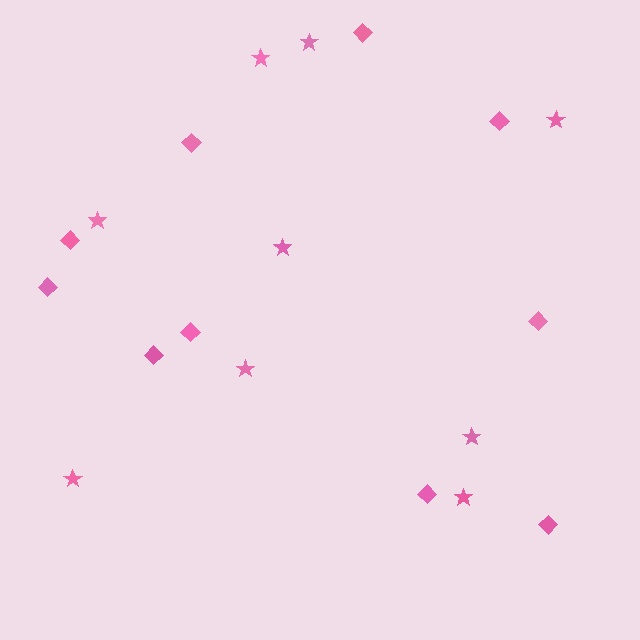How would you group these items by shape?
There are 2 groups: one group of diamonds (10) and one group of stars (9).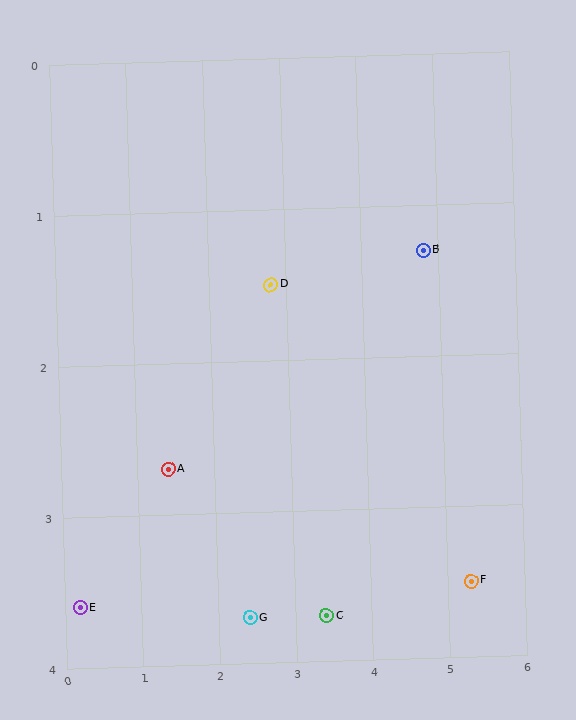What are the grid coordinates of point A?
Point A is at approximately (1.4, 2.7).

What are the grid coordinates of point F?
Point F is at approximately (5.3, 3.5).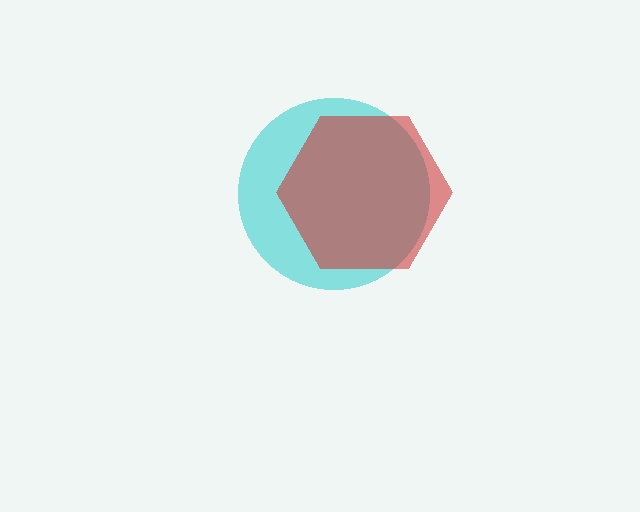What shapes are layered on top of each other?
The layered shapes are: a cyan circle, a red hexagon.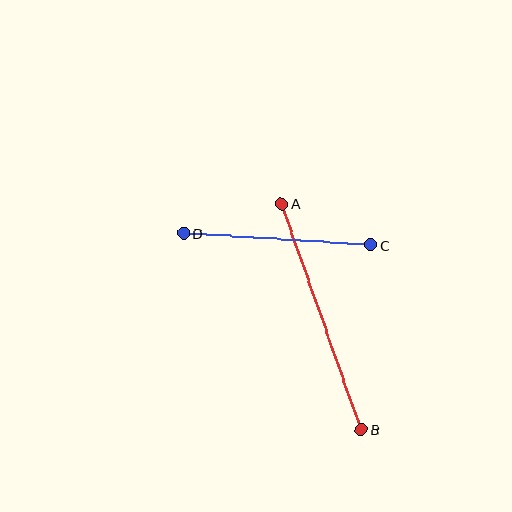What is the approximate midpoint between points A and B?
The midpoint is at approximately (322, 317) pixels.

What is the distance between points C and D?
The distance is approximately 188 pixels.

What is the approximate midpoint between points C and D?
The midpoint is at approximately (277, 239) pixels.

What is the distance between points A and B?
The distance is approximately 240 pixels.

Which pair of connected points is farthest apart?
Points A and B are farthest apart.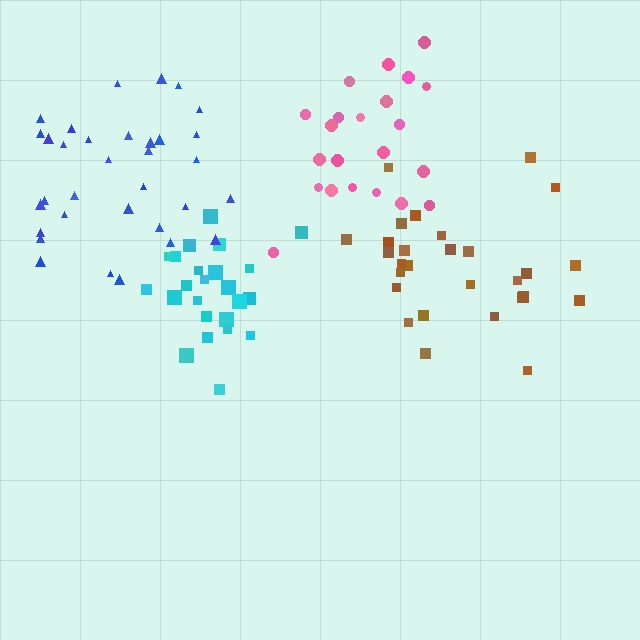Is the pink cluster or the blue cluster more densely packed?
Pink.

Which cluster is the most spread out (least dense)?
Blue.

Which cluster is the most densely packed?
Cyan.